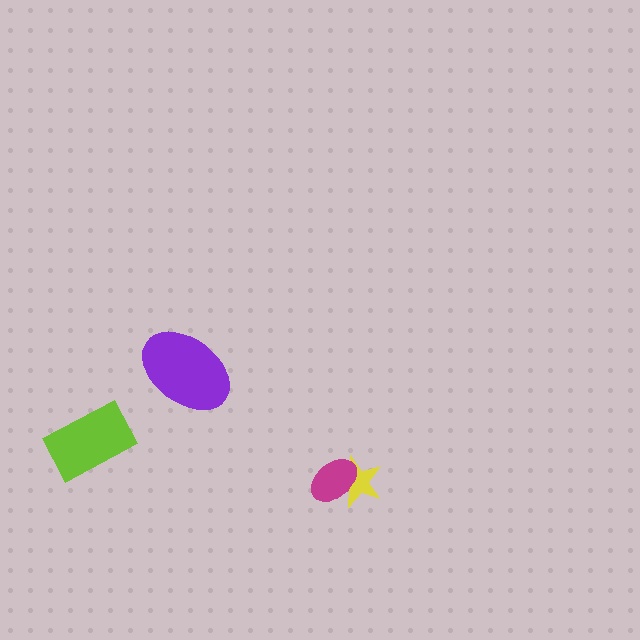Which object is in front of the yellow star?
The magenta ellipse is in front of the yellow star.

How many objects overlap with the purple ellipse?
0 objects overlap with the purple ellipse.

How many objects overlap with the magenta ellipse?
1 object overlaps with the magenta ellipse.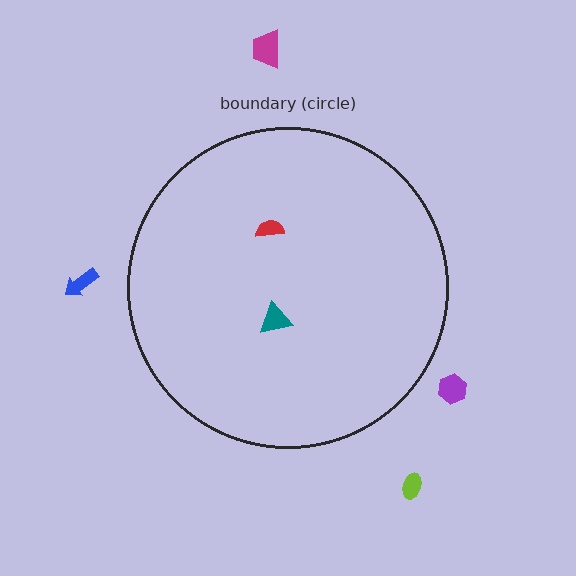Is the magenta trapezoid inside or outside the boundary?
Outside.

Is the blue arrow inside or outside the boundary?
Outside.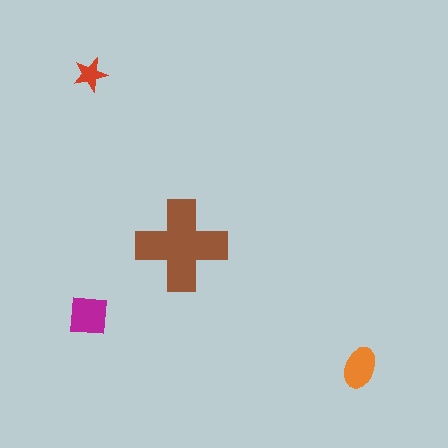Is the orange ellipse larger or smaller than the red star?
Larger.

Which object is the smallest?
The red star.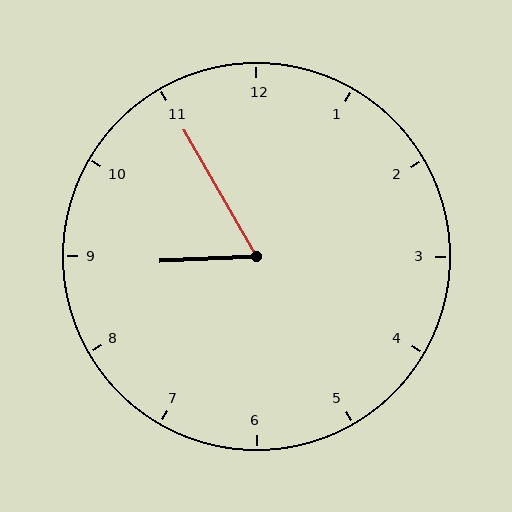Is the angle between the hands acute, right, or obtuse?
It is acute.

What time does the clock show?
8:55.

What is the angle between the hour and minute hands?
Approximately 62 degrees.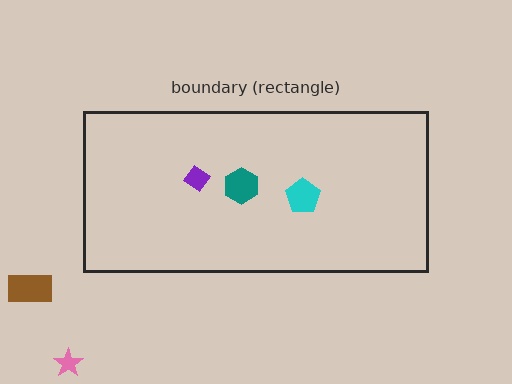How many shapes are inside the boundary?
3 inside, 2 outside.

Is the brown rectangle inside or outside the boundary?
Outside.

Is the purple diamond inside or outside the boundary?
Inside.